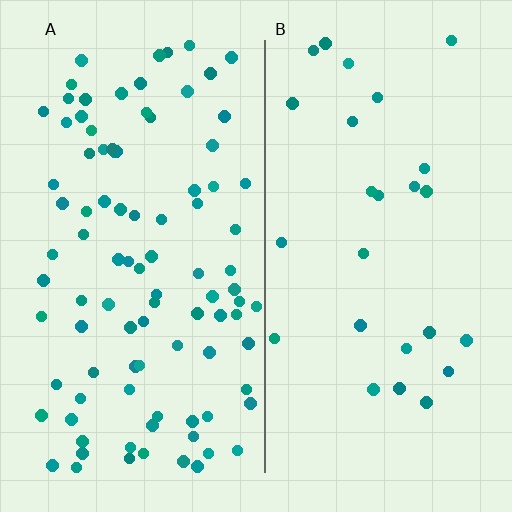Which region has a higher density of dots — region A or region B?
A (the left).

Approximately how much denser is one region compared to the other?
Approximately 3.6× — region A over region B.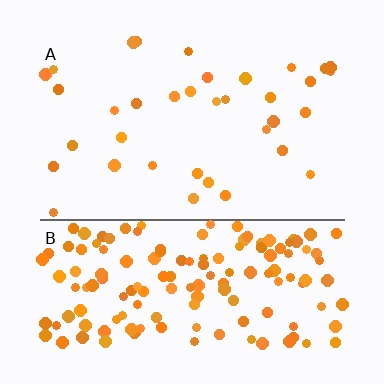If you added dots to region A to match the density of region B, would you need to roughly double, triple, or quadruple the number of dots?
Approximately quadruple.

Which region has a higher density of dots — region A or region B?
B (the bottom).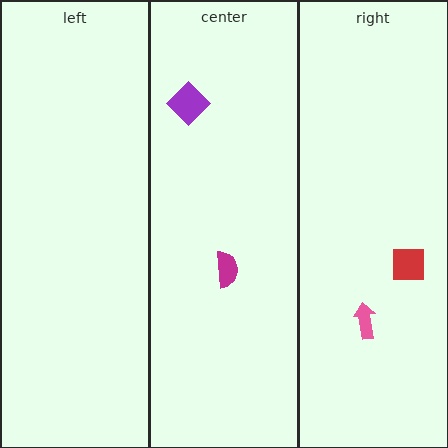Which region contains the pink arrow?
The right region.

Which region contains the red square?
The right region.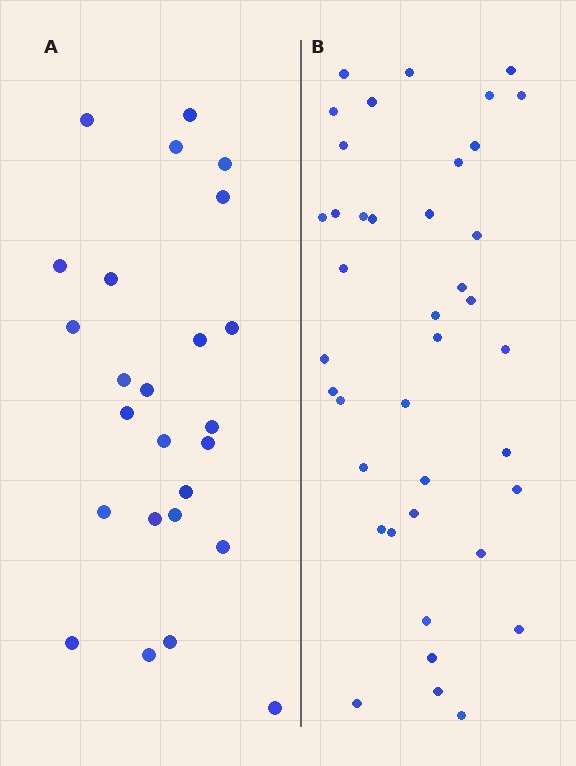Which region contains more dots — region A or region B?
Region B (the right region) has more dots.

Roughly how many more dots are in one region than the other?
Region B has approximately 15 more dots than region A.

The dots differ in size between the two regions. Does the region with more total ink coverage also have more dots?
No. Region A has more total ink coverage because its dots are larger, but region B actually contains more individual dots. Total area can be misleading — the number of items is what matters here.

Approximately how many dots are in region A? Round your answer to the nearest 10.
About 20 dots. (The exact count is 25, which rounds to 20.)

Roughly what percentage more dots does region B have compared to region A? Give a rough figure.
About 60% more.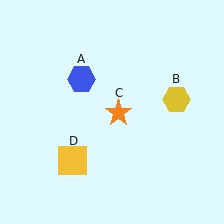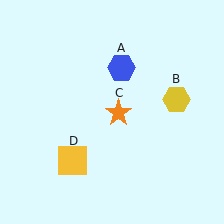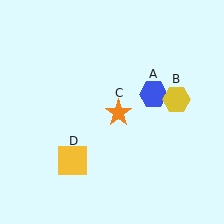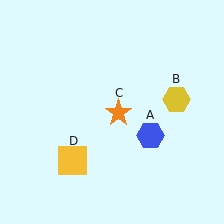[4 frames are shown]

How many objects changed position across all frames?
1 object changed position: blue hexagon (object A).